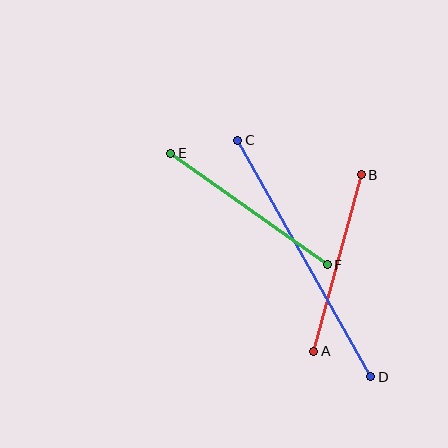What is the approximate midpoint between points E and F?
The midpoint is at approximately (249, 209) pixels.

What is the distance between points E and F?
The distance is approximately 192 pixels.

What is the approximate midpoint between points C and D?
The midpoint is at approximately (304, 258) pixels.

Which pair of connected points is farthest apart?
Points C and D are farthest apart.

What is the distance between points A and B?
The distance is approximately 183 pixels.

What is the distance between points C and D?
The distance is approximately 272 pixels.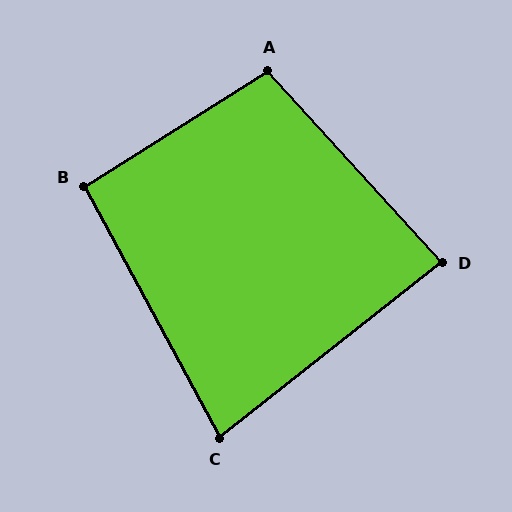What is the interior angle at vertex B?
Approximately 94 degrees (approximately right).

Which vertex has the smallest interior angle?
C, at approximately 80 degrees.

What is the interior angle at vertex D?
Approximately 86 degrees (approximately right).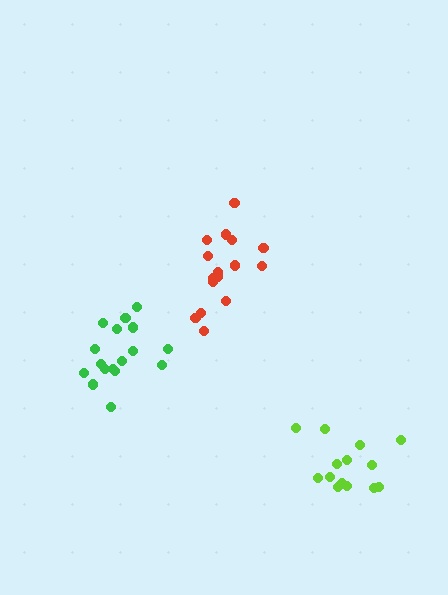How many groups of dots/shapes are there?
There are 3 groups.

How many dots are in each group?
Group 1: 16 dots, Group 2: 17 dots, Group 3: 14 dots (47 total).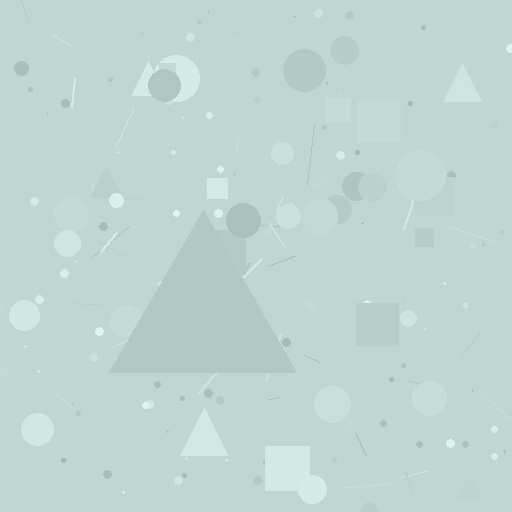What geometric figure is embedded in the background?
A triangle is embedded in the background.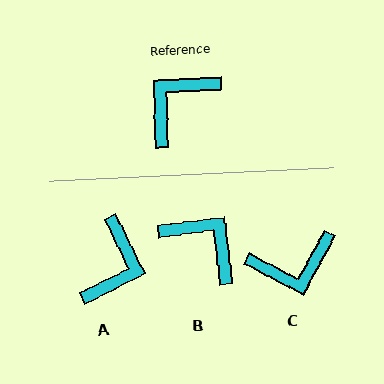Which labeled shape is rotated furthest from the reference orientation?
A, about 156 degrees away.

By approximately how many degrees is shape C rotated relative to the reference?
Approximately 150 degrees counter-clockwise.